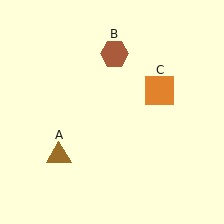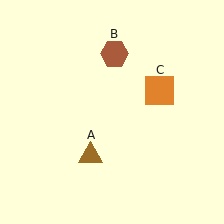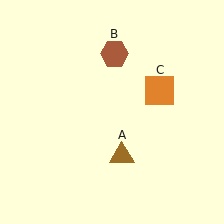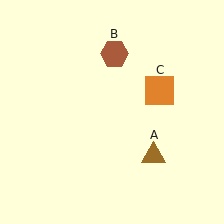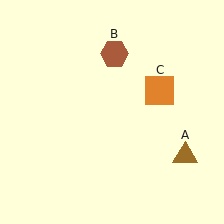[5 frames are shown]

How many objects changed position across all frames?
1 object changed position: brown triangle (object A).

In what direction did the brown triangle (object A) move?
The brown triangle (object A) moved right.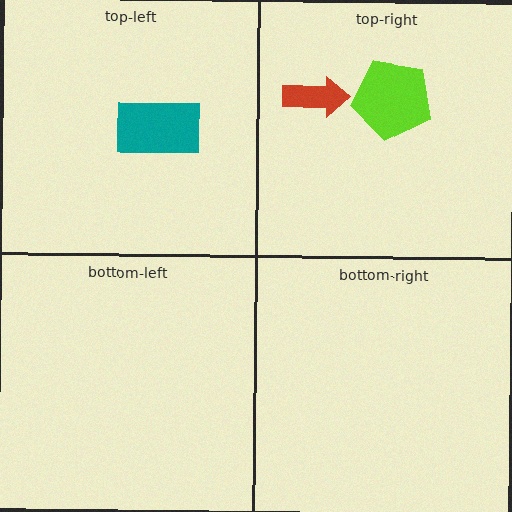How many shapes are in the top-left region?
1.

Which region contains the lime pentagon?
The top-right region.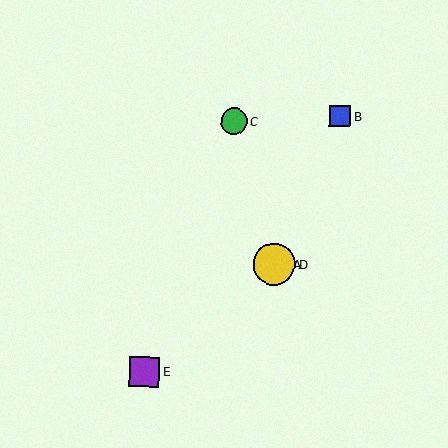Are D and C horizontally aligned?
No, D is at y≈264 and C is at y≈121.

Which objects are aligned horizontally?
Objects A, D are aligned horizontally.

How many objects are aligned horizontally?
2 objects (A, D) are aligned horizontally.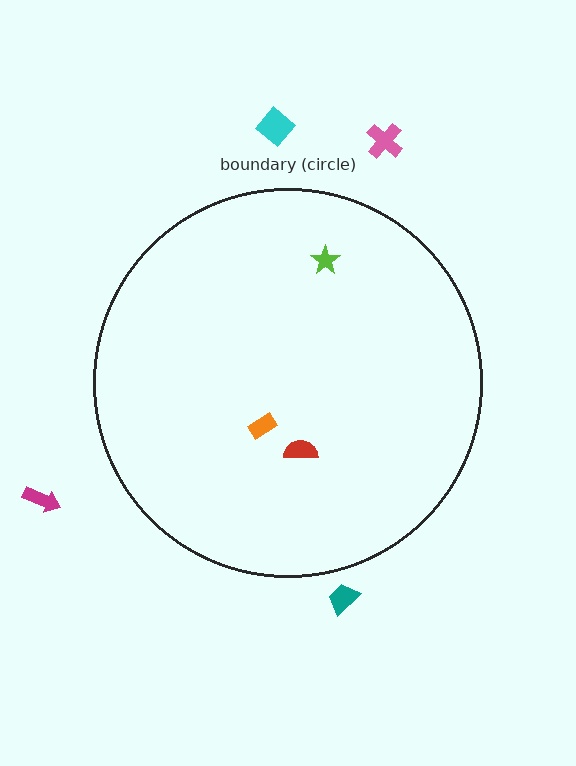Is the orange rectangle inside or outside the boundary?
Inside.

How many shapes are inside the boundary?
3 inside, 4 outside.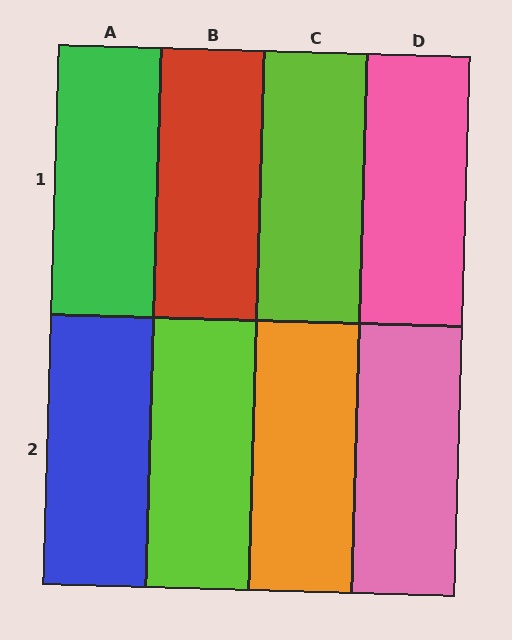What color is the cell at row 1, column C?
Lime.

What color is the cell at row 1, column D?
Pink.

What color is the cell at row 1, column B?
Red.